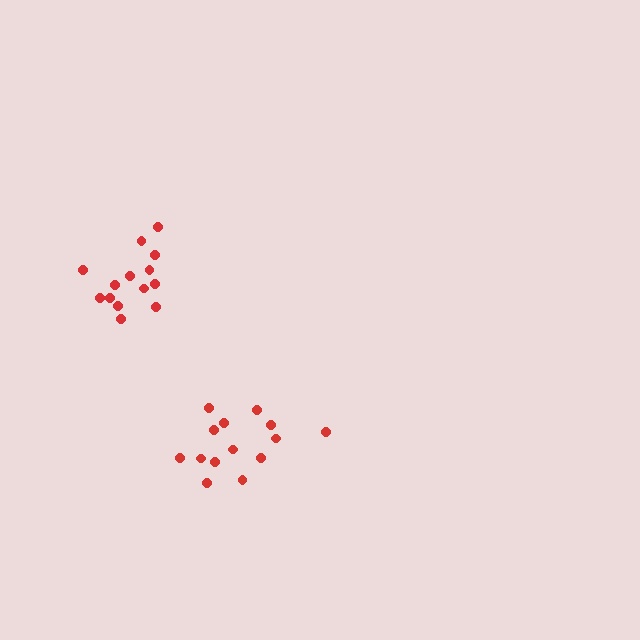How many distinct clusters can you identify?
There are 2 distinct clusters.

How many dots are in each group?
Group 1: 14 dots, Group 2: 14 dots (28 total).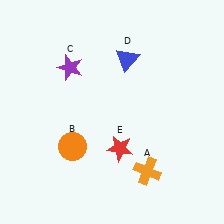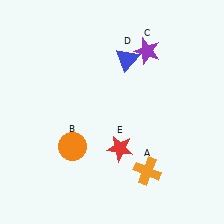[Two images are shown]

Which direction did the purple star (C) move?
The purple star (C) moved right.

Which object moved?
The purple star (C) moved right.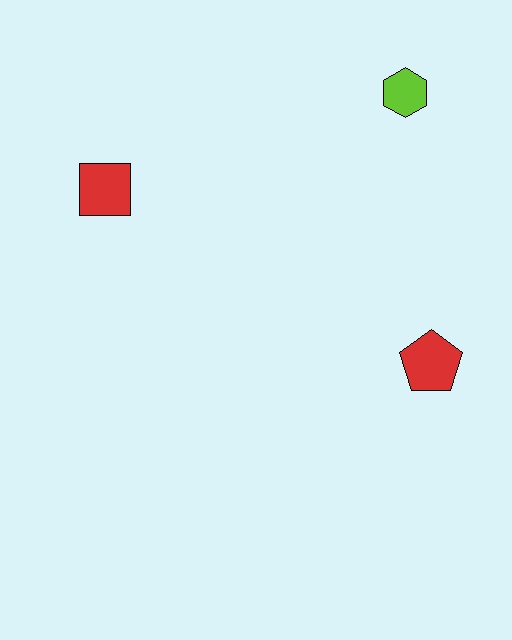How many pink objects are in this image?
There are no pink objects.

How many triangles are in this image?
There are no triangles.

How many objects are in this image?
There are 3 objects.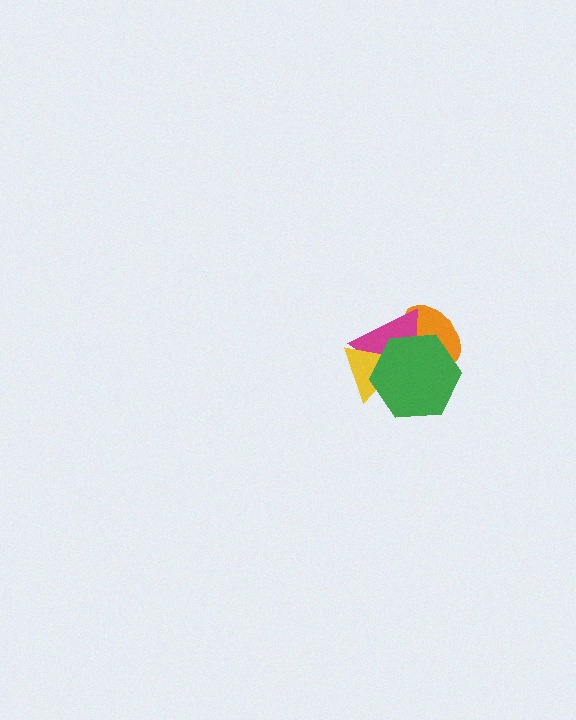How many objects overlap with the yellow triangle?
2 objects overlap with the yellow triangle.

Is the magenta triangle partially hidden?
Yes, it is partially covered by another shape.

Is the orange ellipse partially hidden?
Yes, it is partially covered by another shape.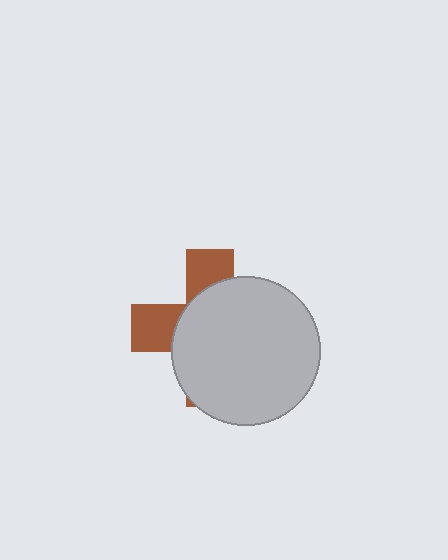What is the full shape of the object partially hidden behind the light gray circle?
The partially hidden object is a brown cross.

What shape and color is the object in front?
The object in front is a light gray circle.